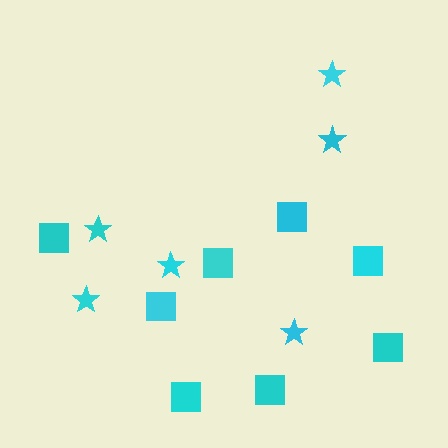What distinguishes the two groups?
There are 2 groups: one group of stars (6) and one group of squares (8).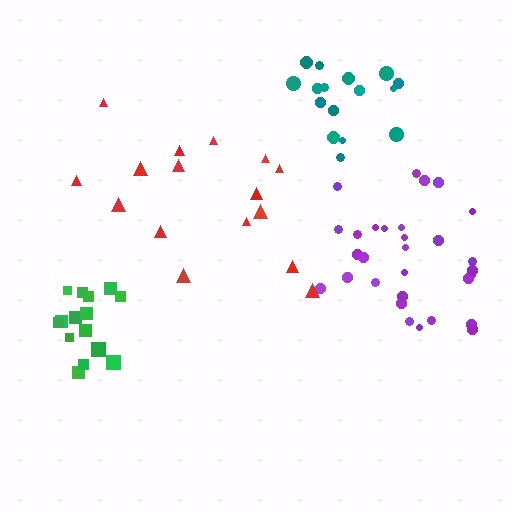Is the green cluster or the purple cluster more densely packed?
Green.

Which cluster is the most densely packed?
Teal.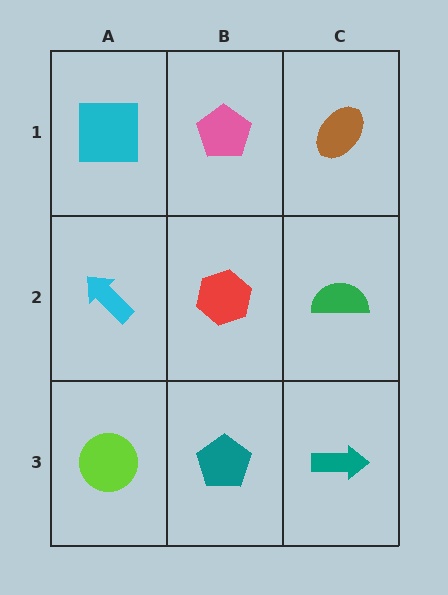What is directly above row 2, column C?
A brown ellipse.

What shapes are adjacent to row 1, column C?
A green semicircle (row 2, column C), a pink pentagon (row 1, column B).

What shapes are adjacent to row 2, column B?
A pink pentagon (row 1, column B), a teal pentagon (row 3, column B), a cyan arrow (row 2, column A), a green semicircle (row 2, column C).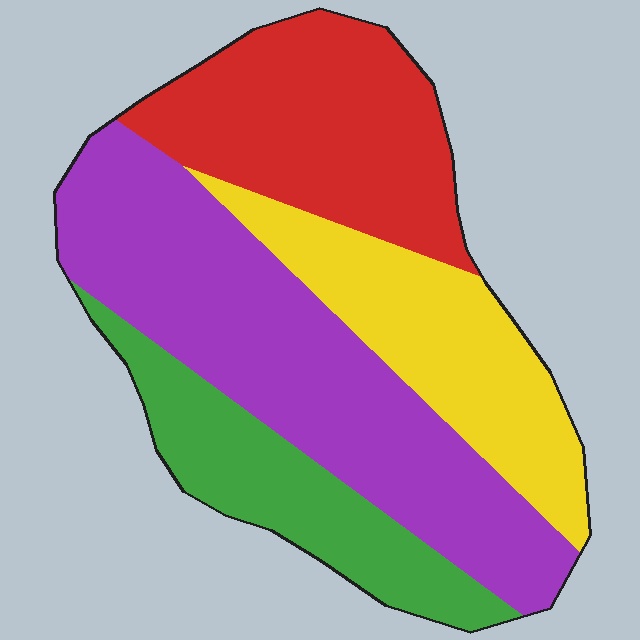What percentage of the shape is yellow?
Yellow covers 20% of the shape.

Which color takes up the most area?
Purple, at roughly 40%.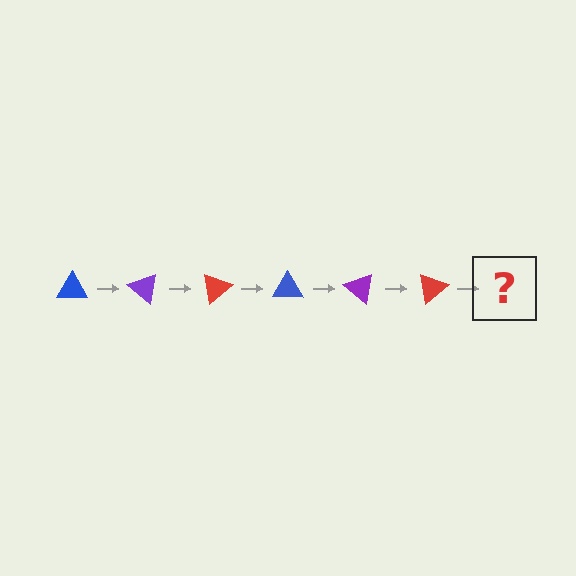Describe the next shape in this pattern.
It should be a blue triangle, rotated 240 degrees from the start.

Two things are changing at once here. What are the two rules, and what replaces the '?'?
The two rules are that it rotates 40 degrees each step and the color cycles through blue, purple, and red. The '?' should be a blue triangle, rotated 240 degrees from the start.